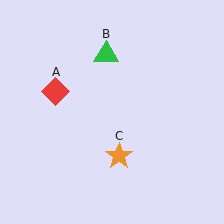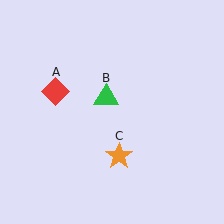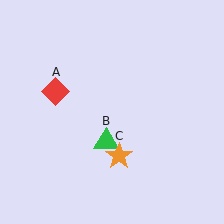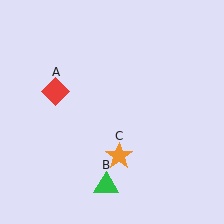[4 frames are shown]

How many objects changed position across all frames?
1 object changed position: green triangle (object B).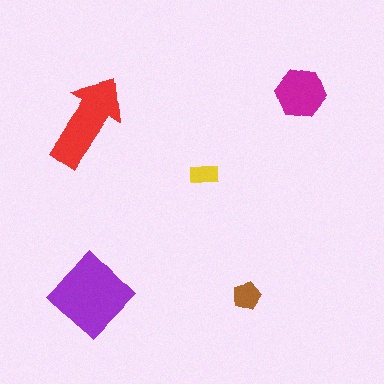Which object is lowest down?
The brown pentagon is bottommost.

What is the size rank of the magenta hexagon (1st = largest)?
3rd.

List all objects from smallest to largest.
The yellow rectangle, the brown pentagon, the magenta hexagon, the red arrow, the purple diamond.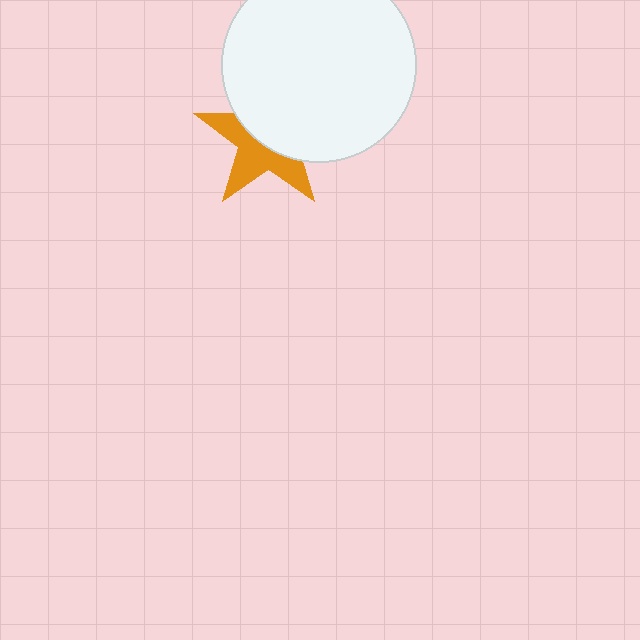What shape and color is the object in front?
The object in front is a white circle.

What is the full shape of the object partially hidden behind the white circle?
The partially hidden object is an orange star.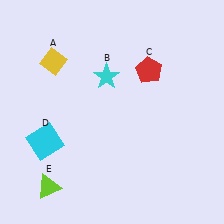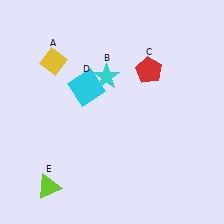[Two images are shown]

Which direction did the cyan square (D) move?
The cyan square (D) moved up.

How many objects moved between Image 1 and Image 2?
1 object moved between the two images.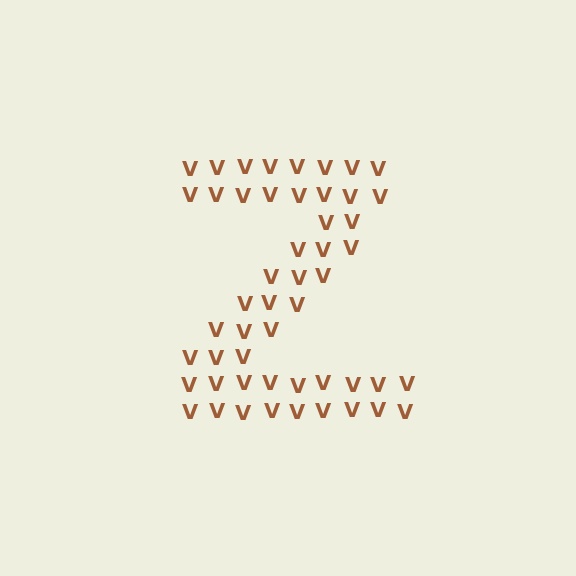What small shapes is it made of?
It is made of small letter V's.